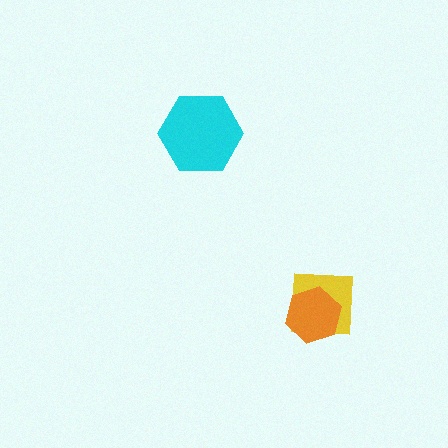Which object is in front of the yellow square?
The orange hexagon is in front of the yellow square.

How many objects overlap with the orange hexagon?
1 object overlaps with the orange hexagon.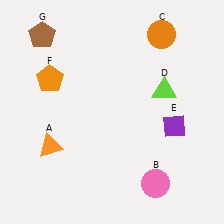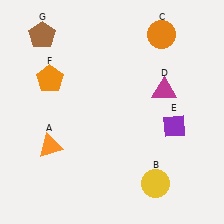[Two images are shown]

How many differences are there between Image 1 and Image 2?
There are 2 differences between the two images.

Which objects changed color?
B changed from pink to yellow. D changed from lime to magenta.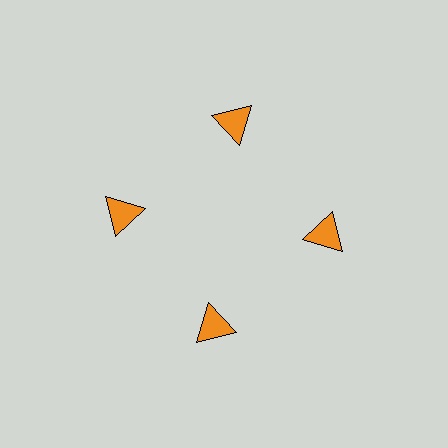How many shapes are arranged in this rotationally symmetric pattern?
There are 4 shapes, arranged in 4 groups of 1.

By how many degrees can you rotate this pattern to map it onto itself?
The pattern maps onto itself every 90 degrees of rotation.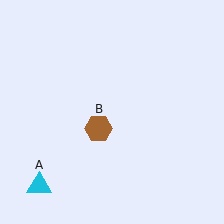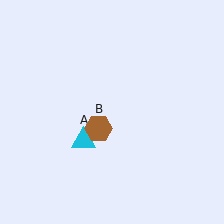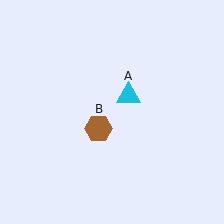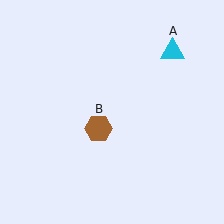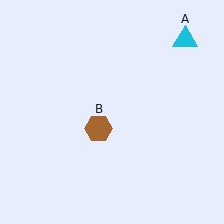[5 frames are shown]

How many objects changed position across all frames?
1 object changed position: cyan triangle (object A).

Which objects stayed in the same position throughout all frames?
Brown hexagon (object B) remained stationary.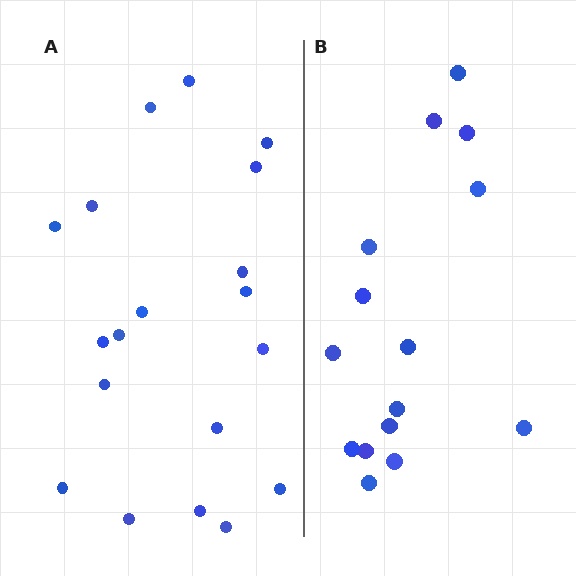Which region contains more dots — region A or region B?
Region A (the left region) has more dots.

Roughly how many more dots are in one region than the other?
Region A has about 4 more dots than region B.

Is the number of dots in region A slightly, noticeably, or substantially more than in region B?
Region A has noticeably more, but not dramatically so. The ratio is roughly 1.3 to 1.